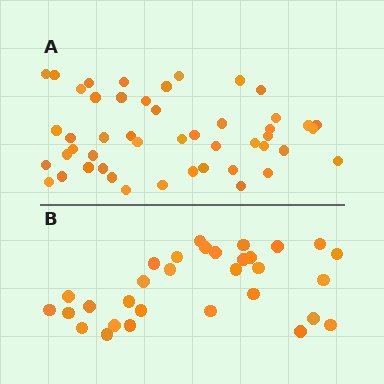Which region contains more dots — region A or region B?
Region A (the top region) has more dots.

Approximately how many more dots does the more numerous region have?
Region A has approximately 15 more dots than region B.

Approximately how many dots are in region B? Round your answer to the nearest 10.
About 30 dots. (The exact count is 31, which rounds to 30.)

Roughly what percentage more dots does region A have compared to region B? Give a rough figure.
About 55% more.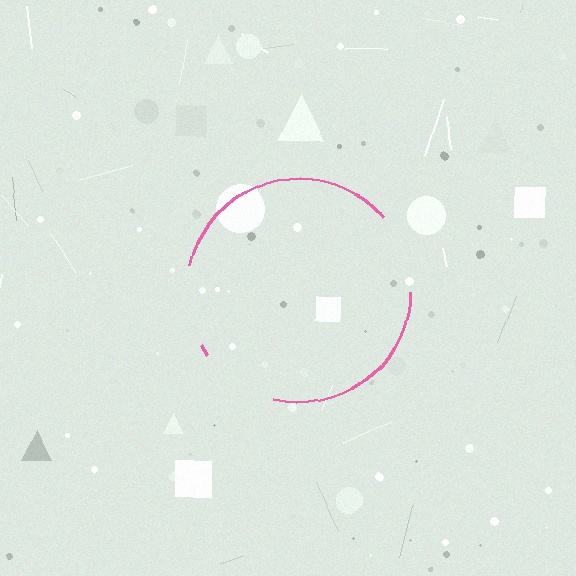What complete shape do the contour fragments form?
The contour fragments form a circle.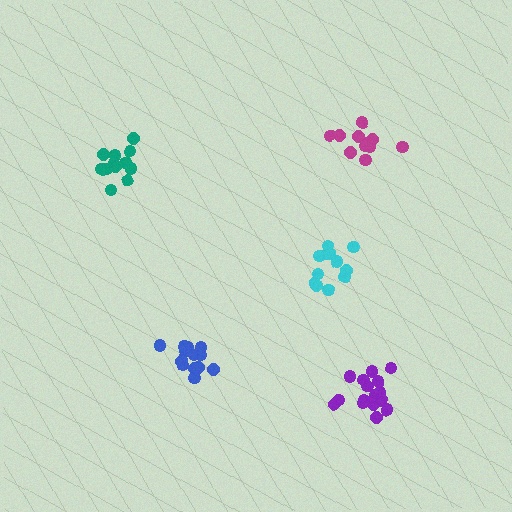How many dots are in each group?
Group 1: 13 dots, Group 2: 17 dots, Group 3: 12 dots, Group 4: 13 dots, Group 5: 11 dots (66 total).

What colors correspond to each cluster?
The clusters are colored: blue, purple, cyan, teal, magenta.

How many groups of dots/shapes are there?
There are 5 groups.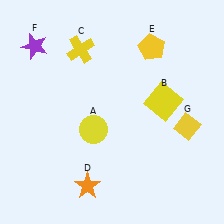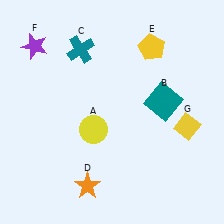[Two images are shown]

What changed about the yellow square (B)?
In Image 1, B is yellow. In Image 2, it changed to teal.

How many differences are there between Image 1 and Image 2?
There are 2 differences between the two images.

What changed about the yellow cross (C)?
In Image 1, C is yellow. In Image 2, it changed to teal.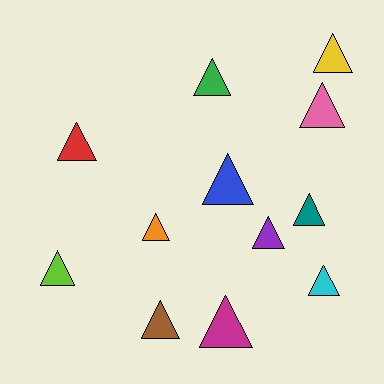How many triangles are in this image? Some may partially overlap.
There are 12 triangles.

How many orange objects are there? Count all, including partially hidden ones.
There is 1 orange object.